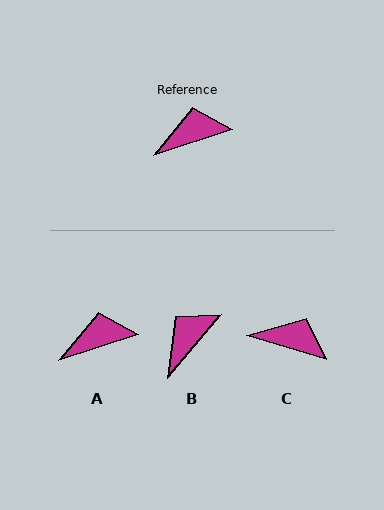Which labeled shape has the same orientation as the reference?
A.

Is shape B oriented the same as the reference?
No, it is off by about 31 degrees.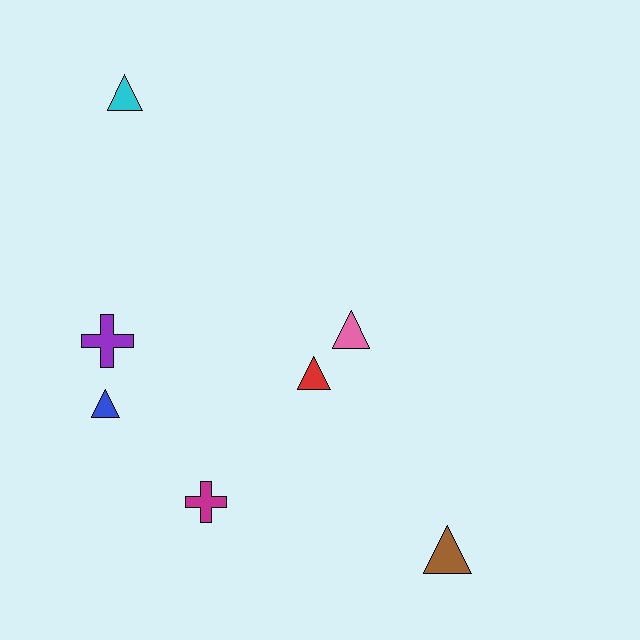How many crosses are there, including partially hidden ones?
There are 2 crosses.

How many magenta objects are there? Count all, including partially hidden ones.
There is 1 magenta object.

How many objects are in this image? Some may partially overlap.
There are 7 objects.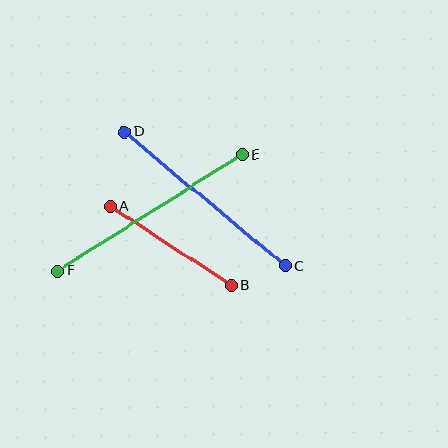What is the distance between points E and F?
The distance is approximately 218 pixels.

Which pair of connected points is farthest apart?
Points E and F are farthest apart.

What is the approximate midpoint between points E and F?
The midpoint is at approximately (150, 213) pixels.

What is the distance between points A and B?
The distance is approximately 145 pixels.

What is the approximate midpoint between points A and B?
The midpoint is at approximately (171, 246) pixels.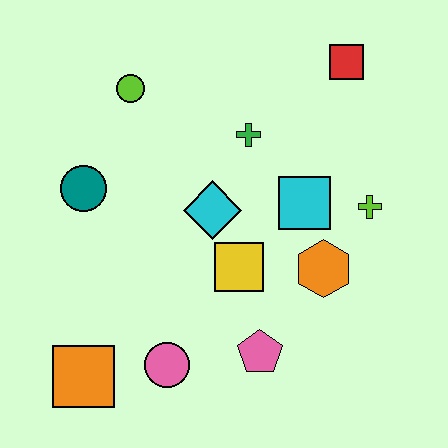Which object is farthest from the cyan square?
The orange square is farthest from the cyan square.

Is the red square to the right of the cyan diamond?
Yes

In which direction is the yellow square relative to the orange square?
The yellow square is to the right of the orange square.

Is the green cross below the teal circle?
No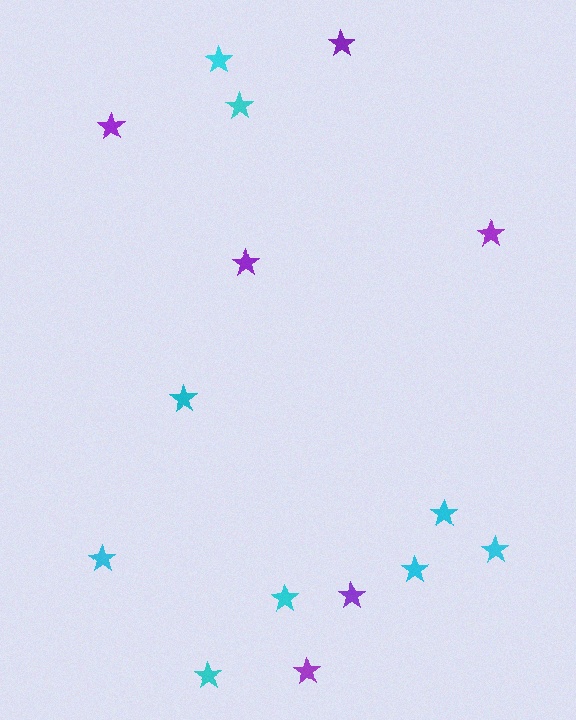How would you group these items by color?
There are 2 groups: one group of purple stars (6) and one group of cyan stars (9).